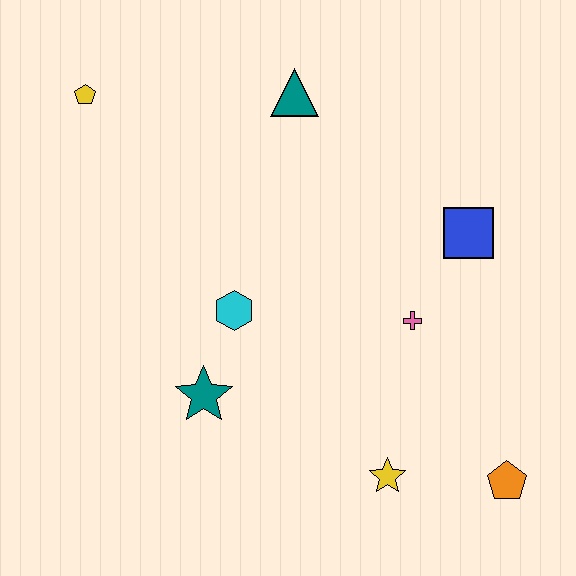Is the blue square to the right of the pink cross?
Yes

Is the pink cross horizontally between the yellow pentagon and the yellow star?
No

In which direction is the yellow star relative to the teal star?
The yellow star is to the right of the teal star.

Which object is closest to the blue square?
The pink cross is closest to the blue square.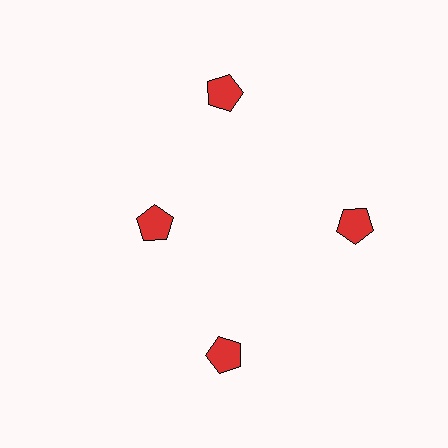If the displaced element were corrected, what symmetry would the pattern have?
It would have 4-fold rotational symmetry — the pattern would map onto itself every 90 degrees.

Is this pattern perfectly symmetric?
No. The 4 red pentagons are arranged in a ring, but one element near the 9 o'clock position is pulled inward toward the center, breaking the 4-fold rotational symmetry.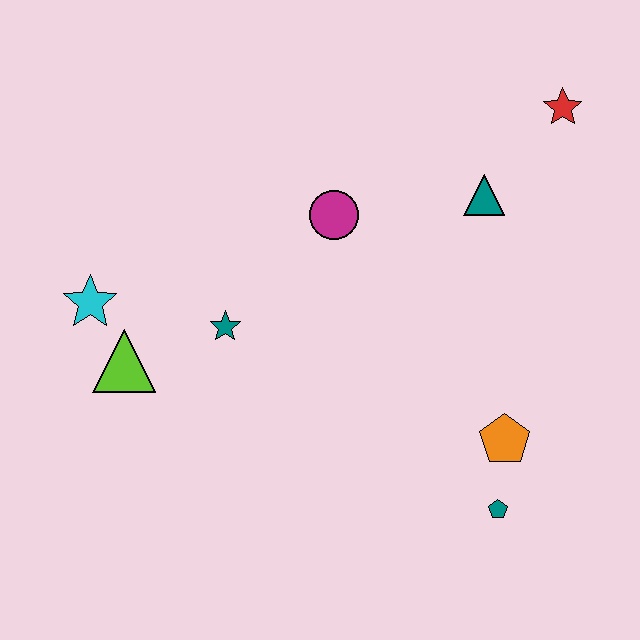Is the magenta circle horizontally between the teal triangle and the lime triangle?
Yes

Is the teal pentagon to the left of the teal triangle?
No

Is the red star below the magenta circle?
No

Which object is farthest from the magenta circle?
The teal pentagon is farthest from the magenta circle.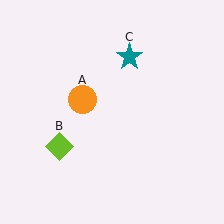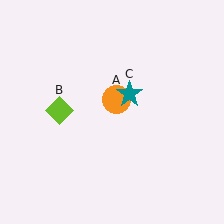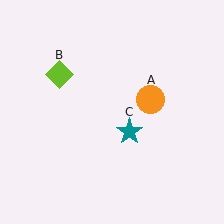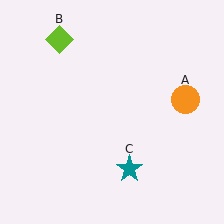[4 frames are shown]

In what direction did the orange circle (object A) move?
The orange circle (object A) moved right.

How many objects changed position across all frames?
3 objects changed position: orange circle (object A), lime diamond (object B), teal star (object C).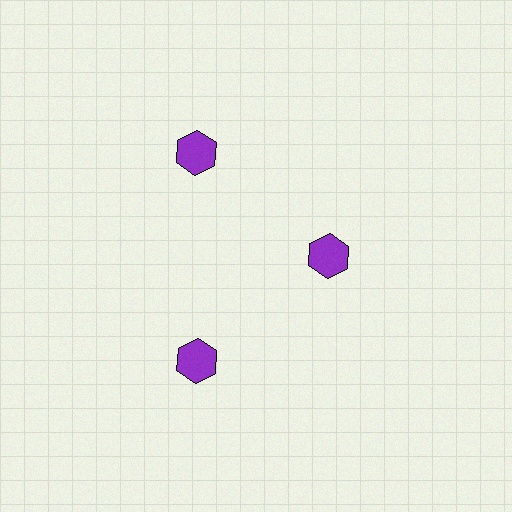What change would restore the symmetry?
The symmetry would be restored by moving it outward, back onto the ring so that all 3 hexagons sit at equal angles and equal distance from the center.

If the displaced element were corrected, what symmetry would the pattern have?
It would have 3-fold rotational symmetry — the pattern would map onto itself every 120 degrees.